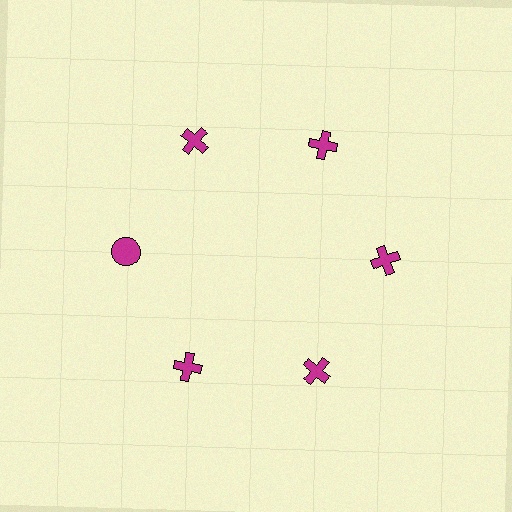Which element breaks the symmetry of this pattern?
The magenta circle at roughly the 9 o'clock position breaks the symmetry. All other shapes are magenta crosses.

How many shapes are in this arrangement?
There are 6 shapes arranged in a ring pattern.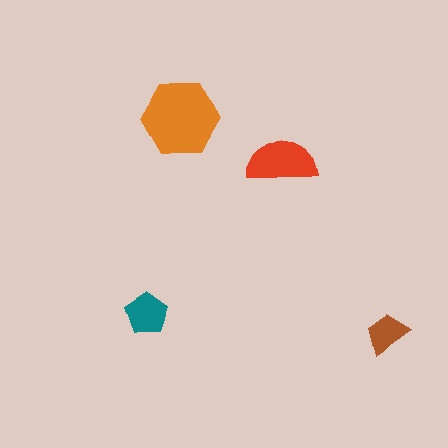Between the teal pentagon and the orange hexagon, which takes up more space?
The orange hexagon.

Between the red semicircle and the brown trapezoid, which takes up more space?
The red semicircle.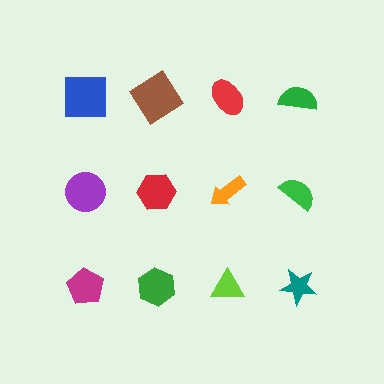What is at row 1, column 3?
A red ellipse.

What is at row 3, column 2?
A green hexagon.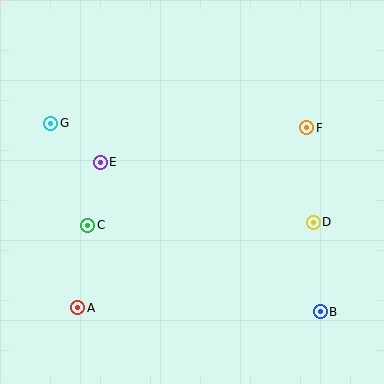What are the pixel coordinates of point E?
Point E is at (100, 162).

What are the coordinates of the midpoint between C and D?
The midpoint between C and D is at (201, 224).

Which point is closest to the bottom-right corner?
Point B is closest to the bottom-right corner.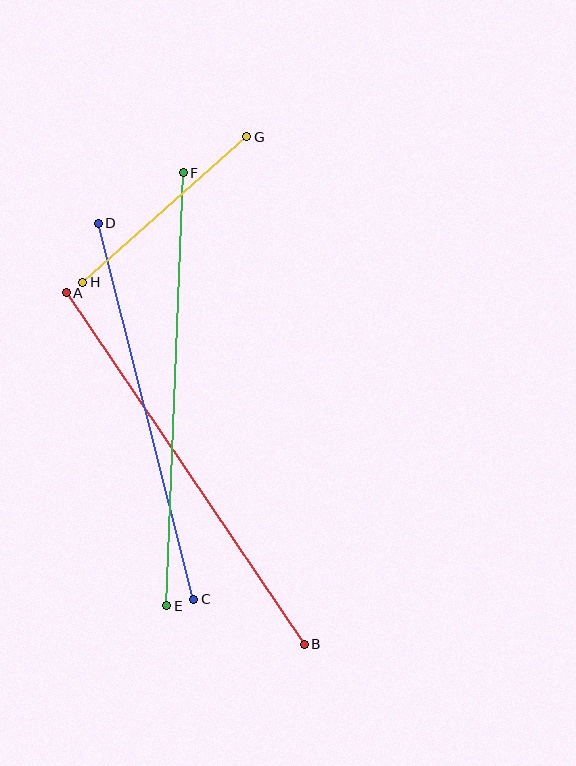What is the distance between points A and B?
The distance is approximately 425 pixels.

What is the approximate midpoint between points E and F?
The midpoint is at approximately (175, 389) pixels.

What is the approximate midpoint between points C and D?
The midpoint is at approximately (146, 411) pixels.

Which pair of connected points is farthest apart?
Points E and F are farthest apart.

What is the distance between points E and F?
The distance is approximately 433 pixels.